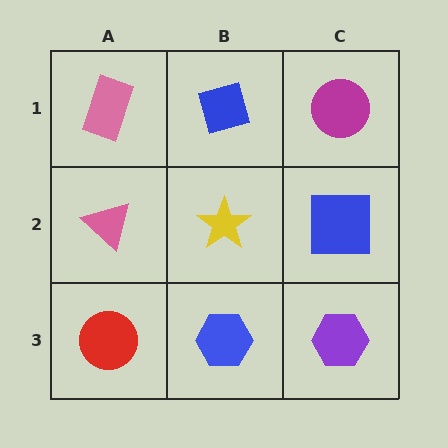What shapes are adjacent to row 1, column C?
A blue square (row 2, column C), a blue diamond (row 1, column B).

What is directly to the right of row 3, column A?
A blue hexagon.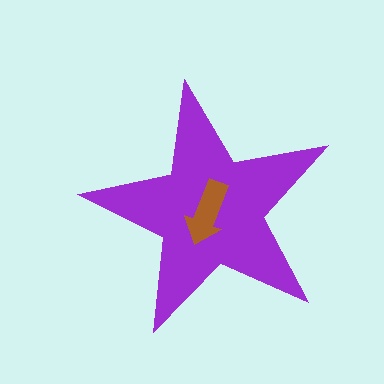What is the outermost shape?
The purple star.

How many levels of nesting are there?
2.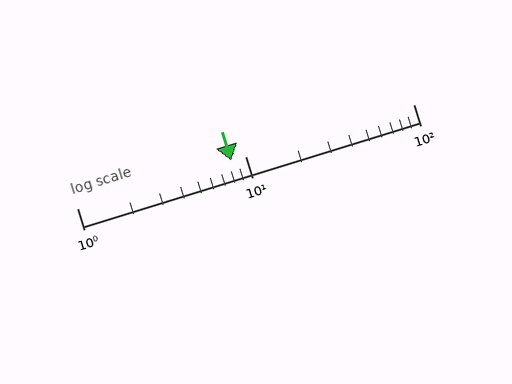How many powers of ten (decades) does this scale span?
The scale spans 2 decades, from 1 to 100.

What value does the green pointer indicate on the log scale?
The pointer indicates approximately 8.3.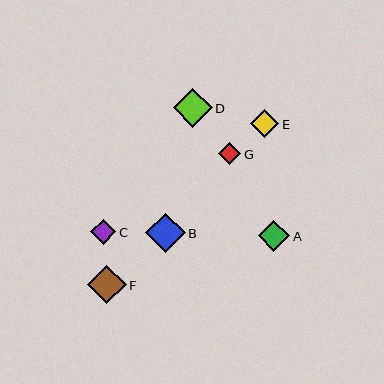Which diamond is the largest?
Diamond B is the largest with a size of approximately 39 pixels.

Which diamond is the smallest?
Diamond G is the smallest with a size of approximately 22 pixels.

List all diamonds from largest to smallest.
From largest to smallest: B, D, F, A, E, C, G.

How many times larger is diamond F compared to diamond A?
Diamond F is approximately 1.2 times the size of diamond A.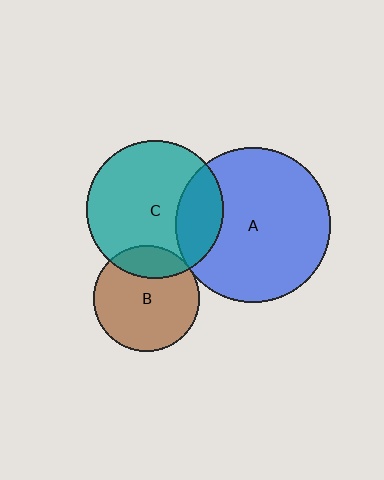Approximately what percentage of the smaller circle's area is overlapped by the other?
Approximately 5%.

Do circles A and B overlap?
Yes.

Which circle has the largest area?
Circle A (blue).